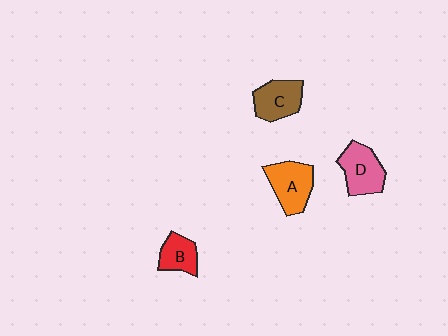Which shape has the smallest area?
Shape B (red).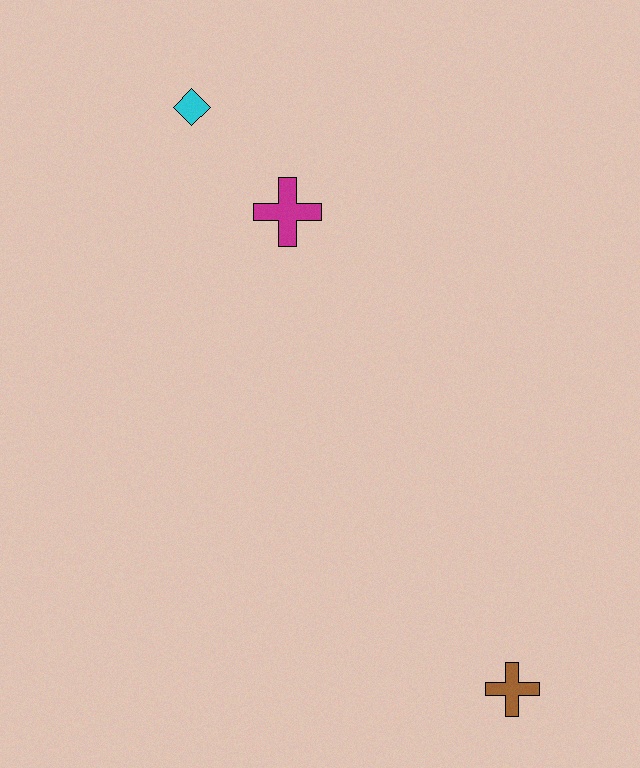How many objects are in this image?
There are 3 objects.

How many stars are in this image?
There are no stars.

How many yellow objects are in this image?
There are no yellow objects.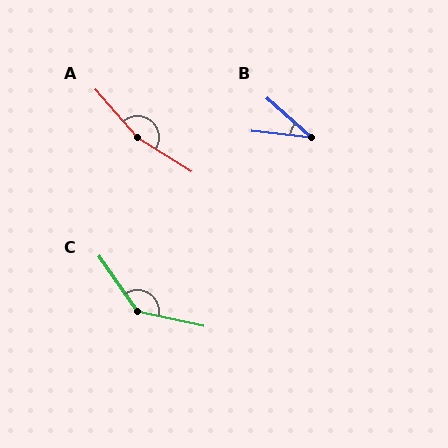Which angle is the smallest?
B, at approximately 35 degrees.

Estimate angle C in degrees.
Approximately 137 degrees.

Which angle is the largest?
A, at approximately 164 degrees.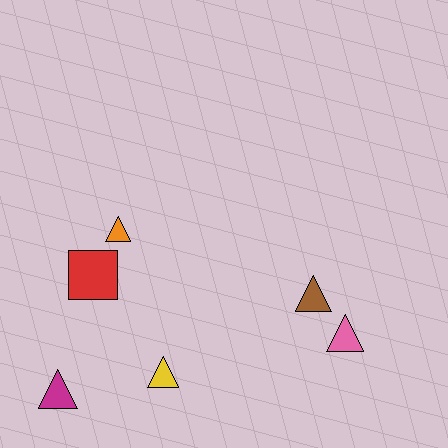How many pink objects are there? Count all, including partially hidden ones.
There is 1 pink object.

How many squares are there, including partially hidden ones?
There is 1 square.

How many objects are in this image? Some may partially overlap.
There are 6 objects.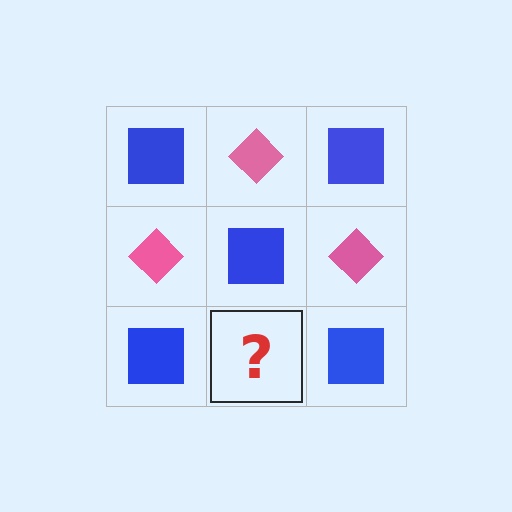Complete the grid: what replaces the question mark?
The question mark should be replaced with a pink diamond.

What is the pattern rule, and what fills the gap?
The rule is that it alternates blue square and pink diamond in a checkerboard pattern. The gap should be filled with a pink diamond.